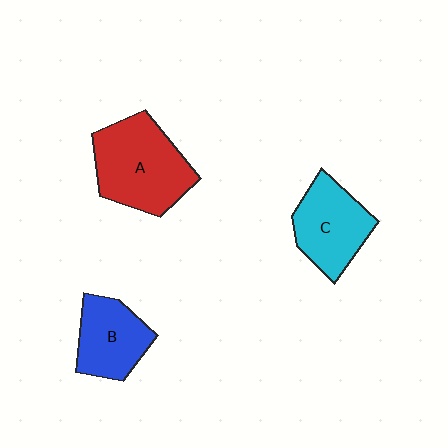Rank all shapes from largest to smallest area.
From largest to smallest: A (red), C (cyan), B (blue).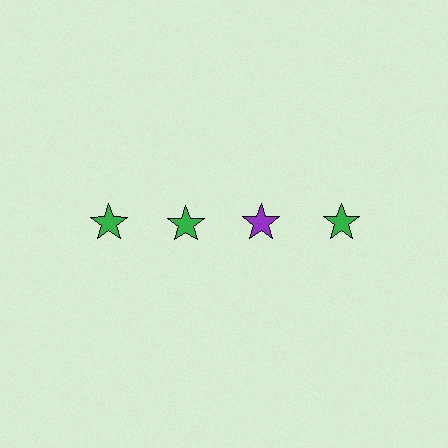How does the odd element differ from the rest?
It has a different color: purple instead of green.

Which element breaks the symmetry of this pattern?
The purple star in the top row, center column breaks the symmetry. All other shapes are green stars.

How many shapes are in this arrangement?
There are 4 shapes arranged in a grid pattern.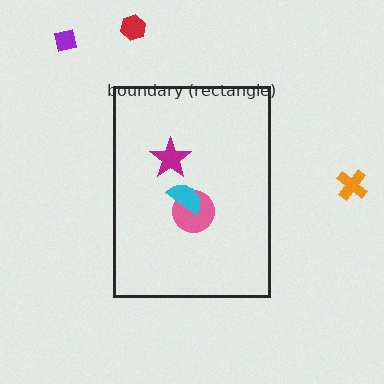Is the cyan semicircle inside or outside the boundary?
Inside.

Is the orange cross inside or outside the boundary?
Outside.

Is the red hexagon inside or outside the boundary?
Outside.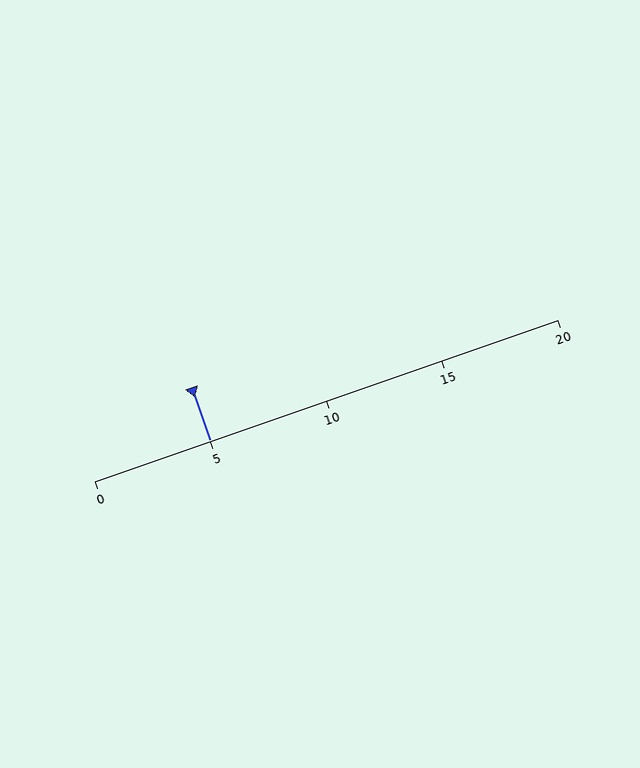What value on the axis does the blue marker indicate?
The marker indicates approximately 5.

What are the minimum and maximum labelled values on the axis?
The axis runs from 0 to 20.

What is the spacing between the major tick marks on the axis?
The major ticks are spaced 5 apart.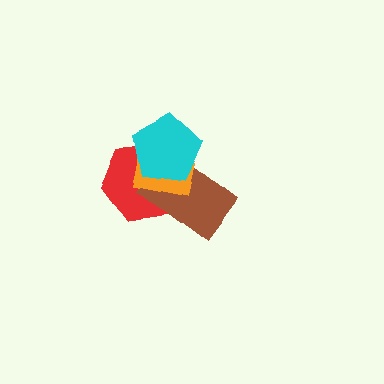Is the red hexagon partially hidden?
Yes, it is partially covered by another shape.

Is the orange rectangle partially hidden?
Yes, it is partially covered by another shape.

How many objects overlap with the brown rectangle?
3 objects overlap with the brown rectangle.